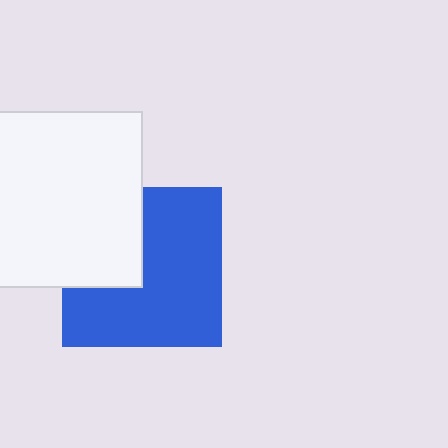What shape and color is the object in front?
The object in front is a white square.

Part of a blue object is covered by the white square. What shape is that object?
It is a square.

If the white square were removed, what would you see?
You would see the complete blue square.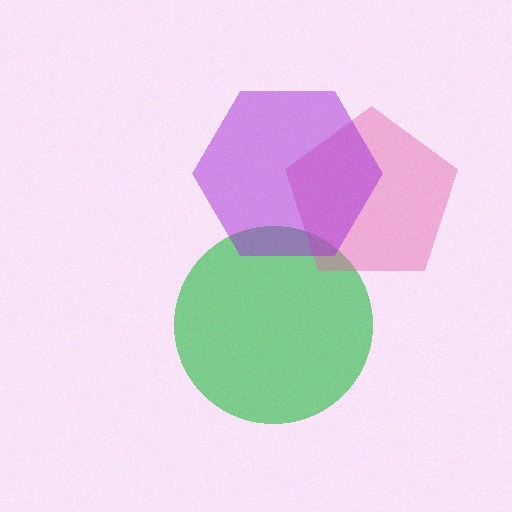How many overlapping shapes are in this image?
There are 3 overlapping shapes in the image.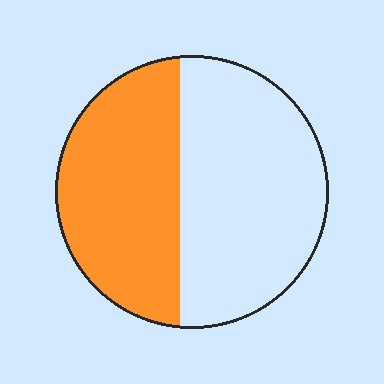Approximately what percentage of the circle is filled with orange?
Approximately 45%.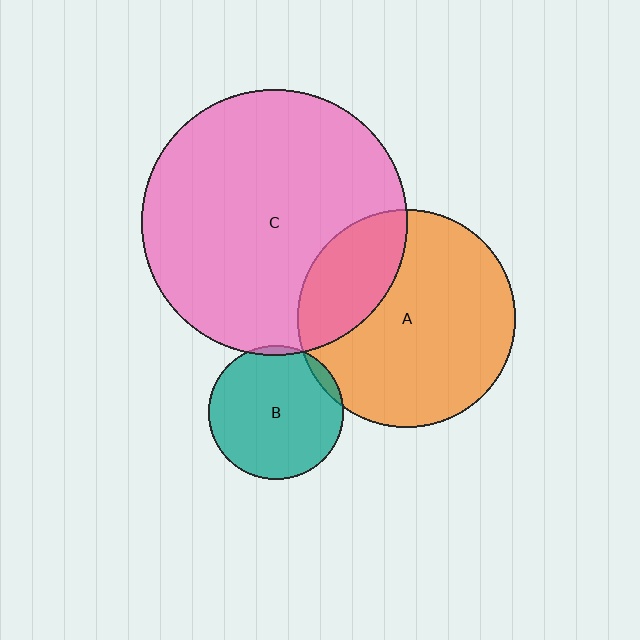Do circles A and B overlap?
Yes.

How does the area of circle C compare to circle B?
Approximately 3.9 times.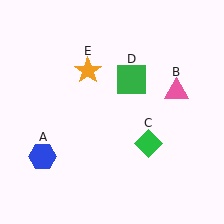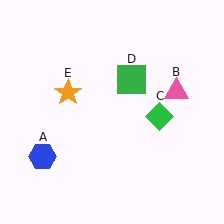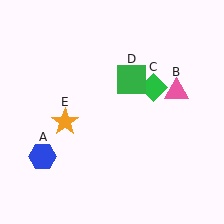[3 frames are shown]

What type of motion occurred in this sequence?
The green diamond (object C), orange star (object E) rotated counterclockwise around the center of the scene.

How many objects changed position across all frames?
2 objects changed position: green diamond (object C), orange star (object E).